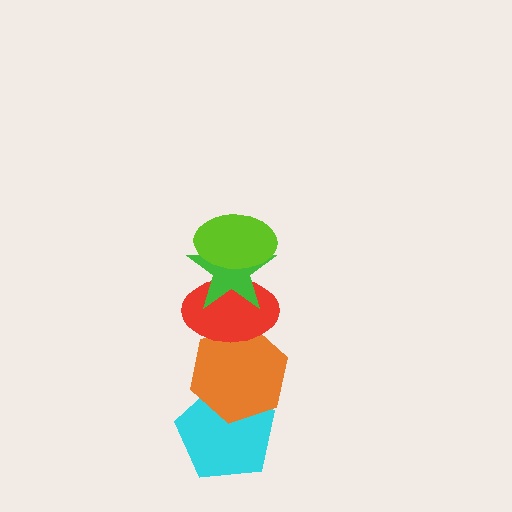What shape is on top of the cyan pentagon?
The orange hexagon is on top of the cyan pentagon.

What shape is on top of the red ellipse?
The green star is on top of the red ellipse.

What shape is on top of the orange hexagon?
The red ellipse is on top of the orange hexagon.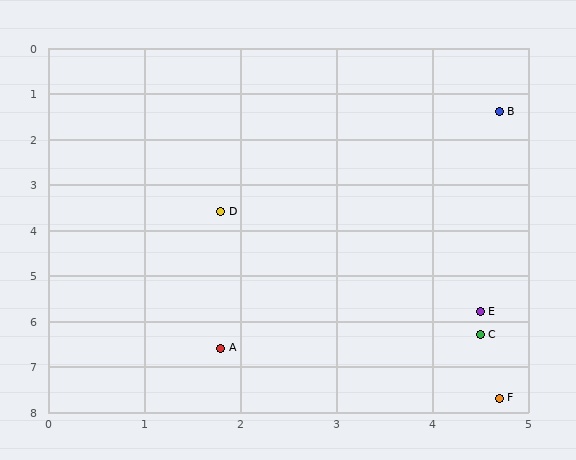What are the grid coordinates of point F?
Point F is at approximately (4.7, 7.7).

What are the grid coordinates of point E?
Point E is at approximately (4.5, 5.8).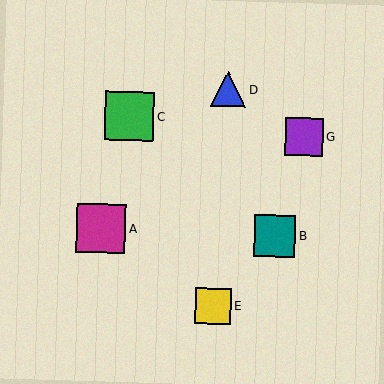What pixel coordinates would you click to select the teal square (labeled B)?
Click at (275, 236) to select the teal square B.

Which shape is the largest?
The green square (labeled C) is the largest.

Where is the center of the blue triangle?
The center of the blue triangle is at (228, 89).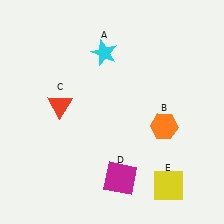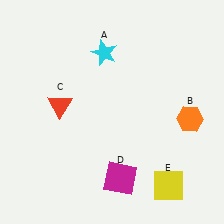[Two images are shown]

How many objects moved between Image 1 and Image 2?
1 object moved between the two images.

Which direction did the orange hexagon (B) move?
The orange hexagon (B) moved right.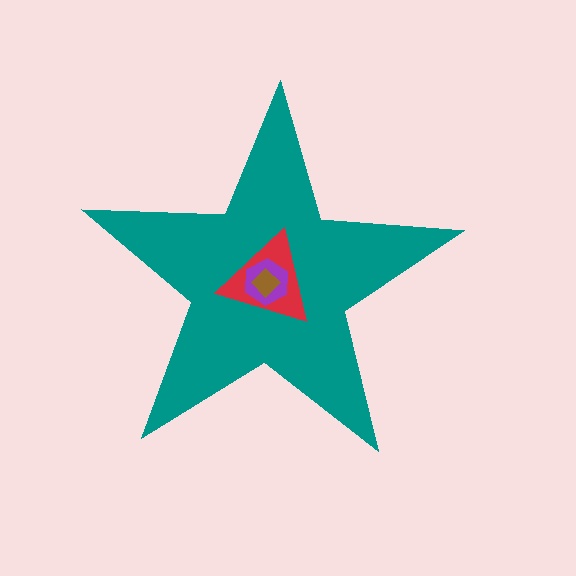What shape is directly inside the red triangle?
The purple hexagon.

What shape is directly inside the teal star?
The red triangle.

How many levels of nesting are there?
4.